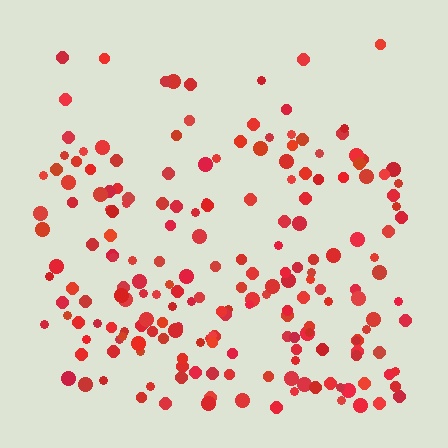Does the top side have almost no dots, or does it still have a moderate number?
Still a moderate number, just noticeably fewer than the bottom.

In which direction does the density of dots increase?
From top to bottom, with the bottom side densest.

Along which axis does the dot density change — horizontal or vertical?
Vertical.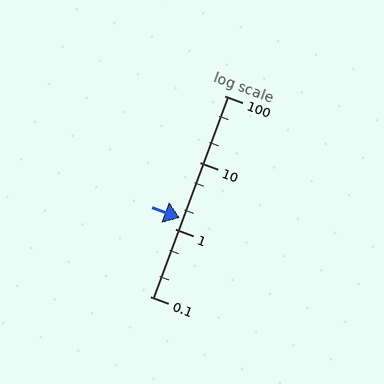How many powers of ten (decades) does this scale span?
The scale spans 3 decades, from 0.1 to 100.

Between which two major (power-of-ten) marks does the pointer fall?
The pointer is between 1 and 10.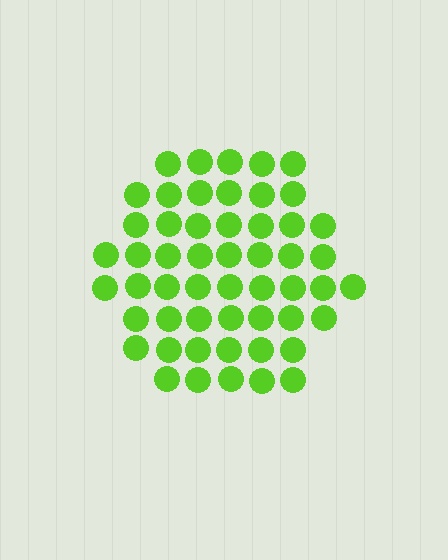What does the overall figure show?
The overall figure shows a hexagon.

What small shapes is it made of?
It is made of small circles.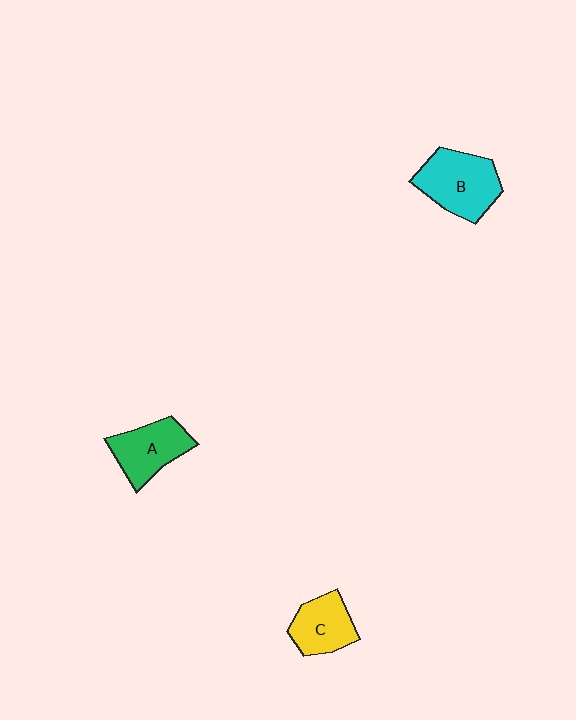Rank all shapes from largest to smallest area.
From largest to smallest: B (cyan), A (green), C (yellow).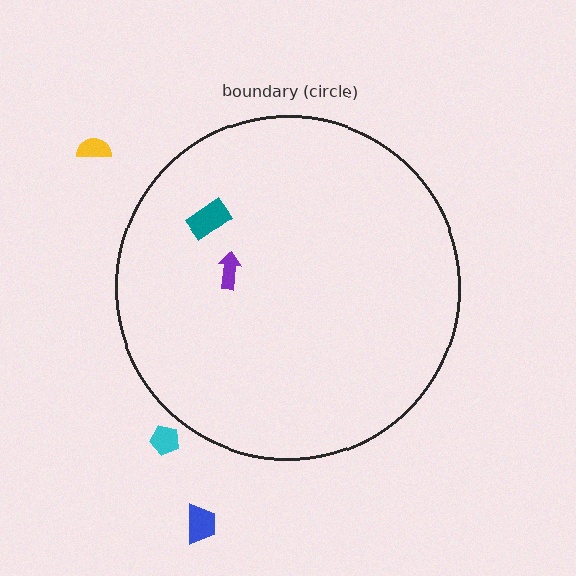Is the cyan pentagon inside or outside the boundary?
Outside.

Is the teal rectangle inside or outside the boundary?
Inside.